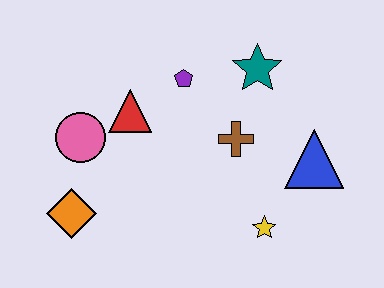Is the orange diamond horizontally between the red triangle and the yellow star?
No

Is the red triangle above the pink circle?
Yes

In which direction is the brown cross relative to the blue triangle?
The brown cross is to the left of the blue triangle.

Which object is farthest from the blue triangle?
The orange diamond is farthest from the blue triangle.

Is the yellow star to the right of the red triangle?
Yes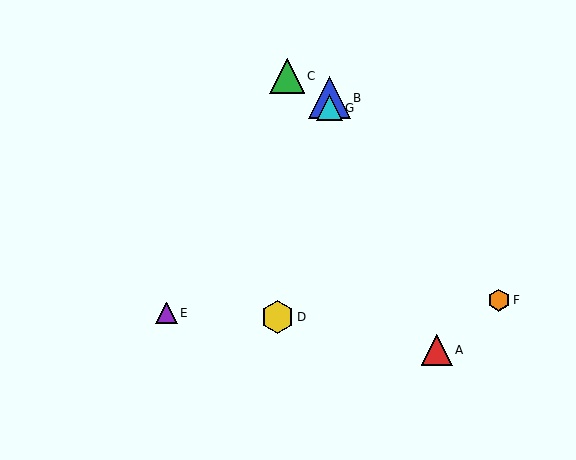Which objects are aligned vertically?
Objects B, G are aligned vertically.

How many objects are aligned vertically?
2 objects (B, G) are aligned vertically.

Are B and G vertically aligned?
Yes, both are at x≈329.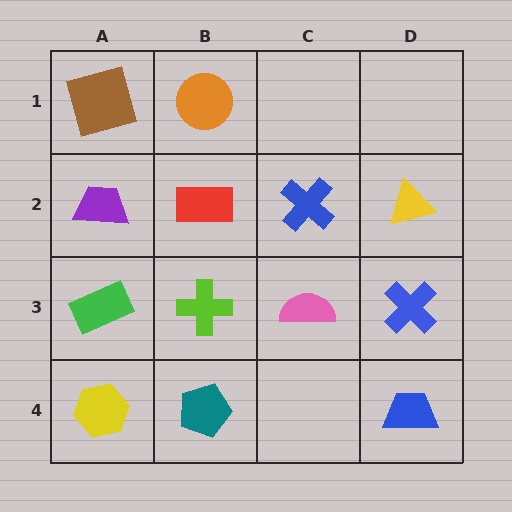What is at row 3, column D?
A blue cross.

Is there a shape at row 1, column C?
No, that cell is empty.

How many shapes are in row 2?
4 shapes.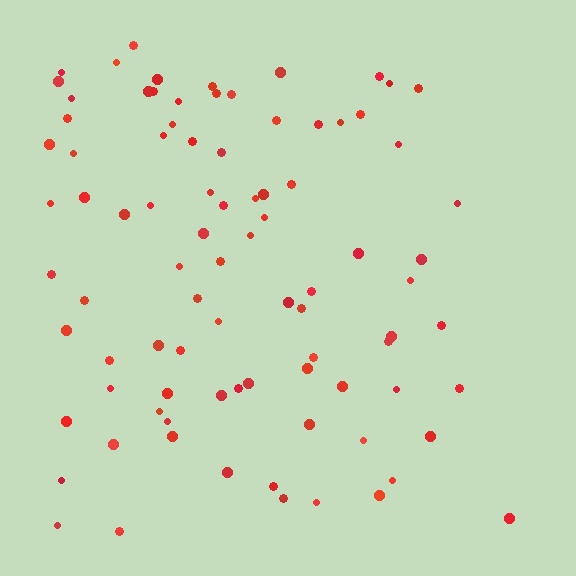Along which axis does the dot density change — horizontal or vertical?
Horizontal.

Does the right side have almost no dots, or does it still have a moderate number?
Still a moderate number, just noticeably fewer than the left.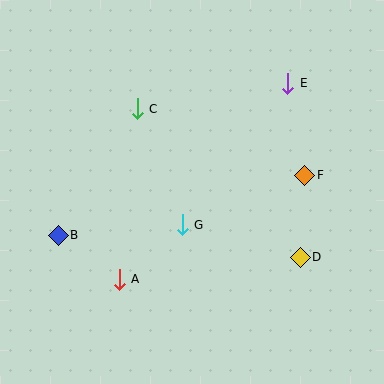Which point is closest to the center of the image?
Point G at (182, 225) is closest to the center.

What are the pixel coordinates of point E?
Point E is at (288, 83).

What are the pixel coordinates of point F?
Point F is at (305, 175).